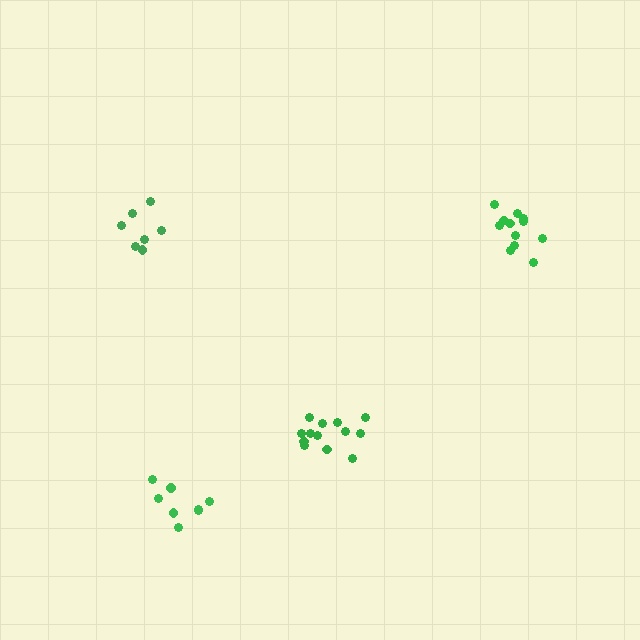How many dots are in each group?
Group 1: 13 dots, Group 2: 7 dots, Group 3: 8 dots, Group 4: 12 dots (40 total).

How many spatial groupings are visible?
There are 4 spatial groupings.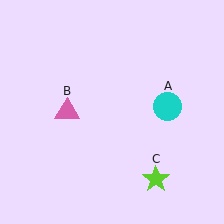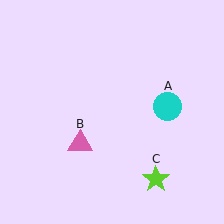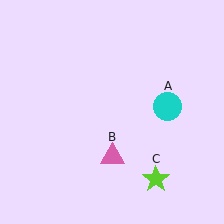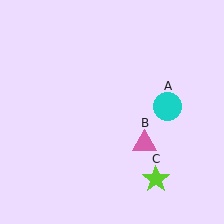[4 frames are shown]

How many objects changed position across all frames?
1 object changed position: pink triangle (object B).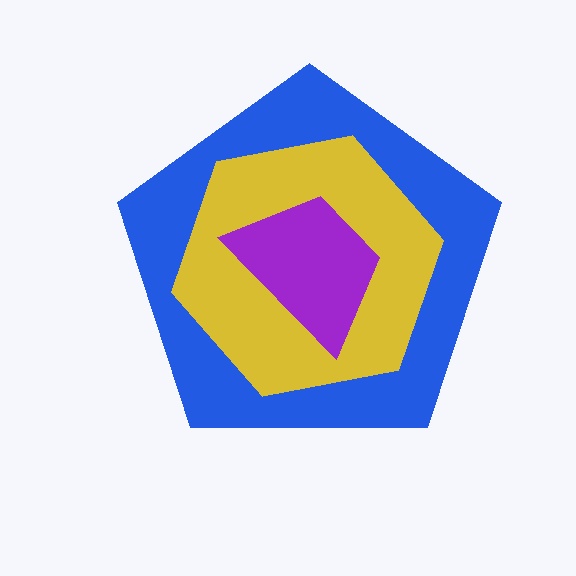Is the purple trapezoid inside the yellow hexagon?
Yes.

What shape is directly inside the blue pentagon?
The yellow hexagon.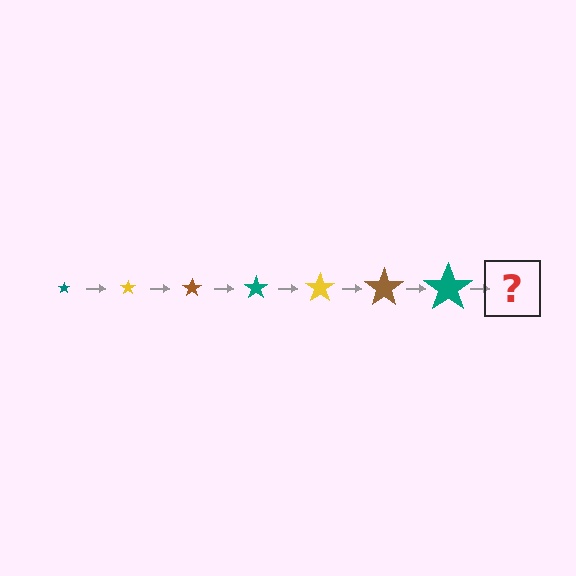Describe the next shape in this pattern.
It should be a yellow star, larger than the previous one.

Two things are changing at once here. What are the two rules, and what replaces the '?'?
The two rules are that the star grows larger each step and the color cycles through teal, yellow, and brown. The '?' should be a yellow star, larger than the previous one.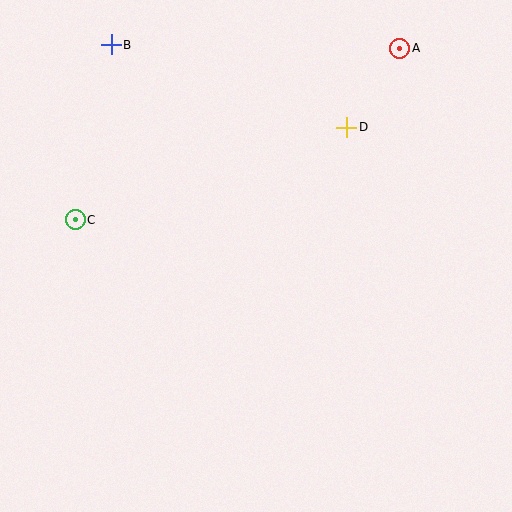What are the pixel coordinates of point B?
Point B is at (111, 45).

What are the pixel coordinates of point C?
Point C is at (75, 220).